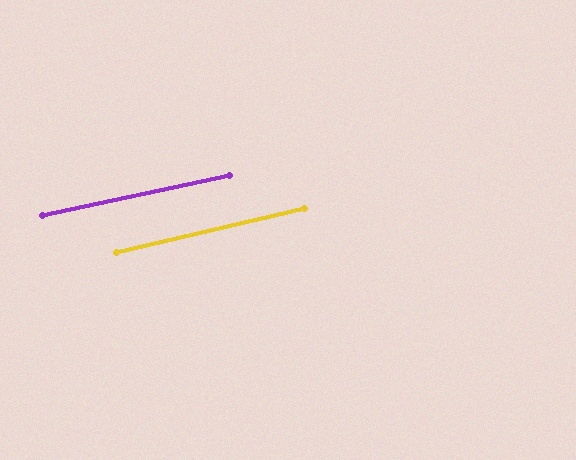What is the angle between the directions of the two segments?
Approximately 1 degree.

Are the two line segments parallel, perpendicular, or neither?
Parallel — their directions differ by only 1.2°.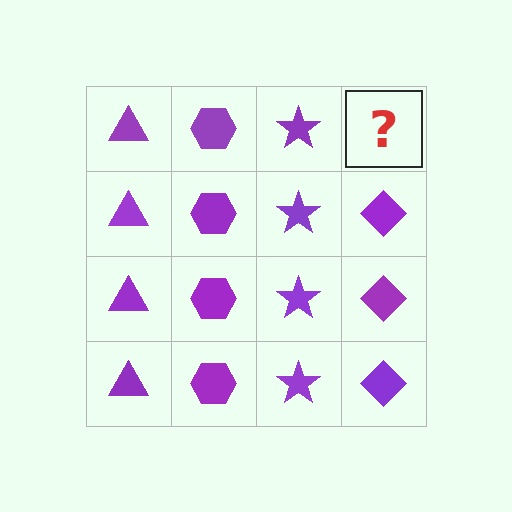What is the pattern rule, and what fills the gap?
The rule is that each column has a consistent shape. The gap should be filled with a purple diamond.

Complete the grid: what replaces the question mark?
The question mark should be replaced with a purple diamond.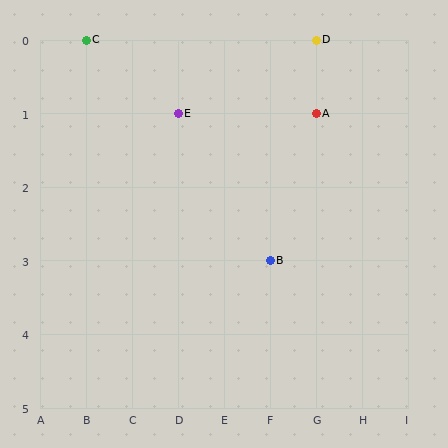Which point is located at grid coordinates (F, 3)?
Point B is at (F, 3).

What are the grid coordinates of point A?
Point A is at grid coordinates (G, 1).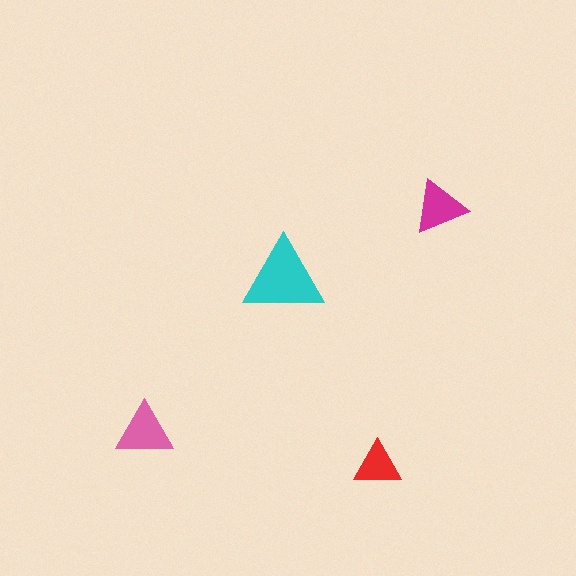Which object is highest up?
The magenta triangle is topmost.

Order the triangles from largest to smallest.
the cyan one, the pink one, the magenta one, the red one.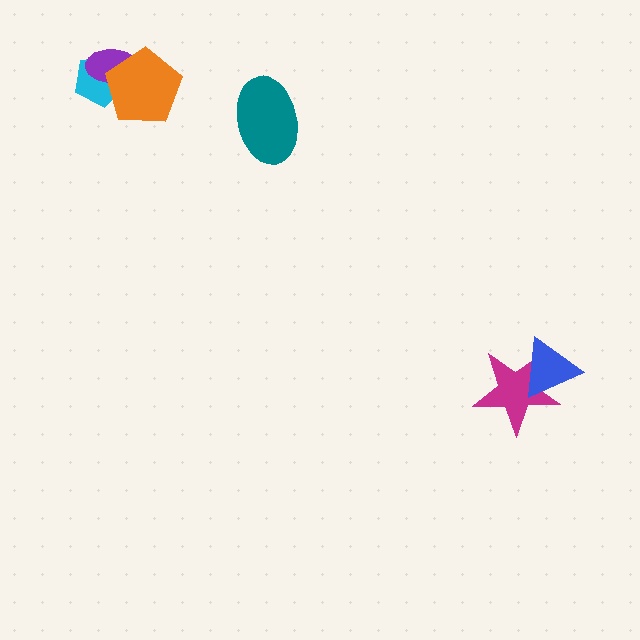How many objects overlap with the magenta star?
1 object overlaps with the magenta star.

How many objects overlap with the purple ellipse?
2 objects overlap with the purple ellipse.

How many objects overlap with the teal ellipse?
0 objects overlap with the teal ellipse.